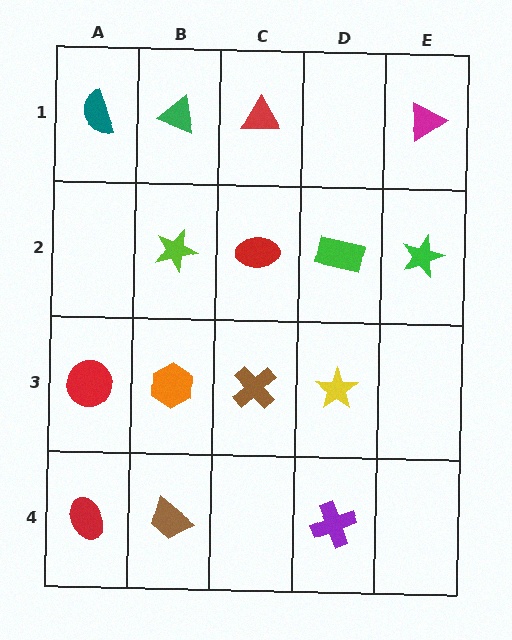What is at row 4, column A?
A red ellipse.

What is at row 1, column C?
A red triangle.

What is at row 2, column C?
A red ellipse.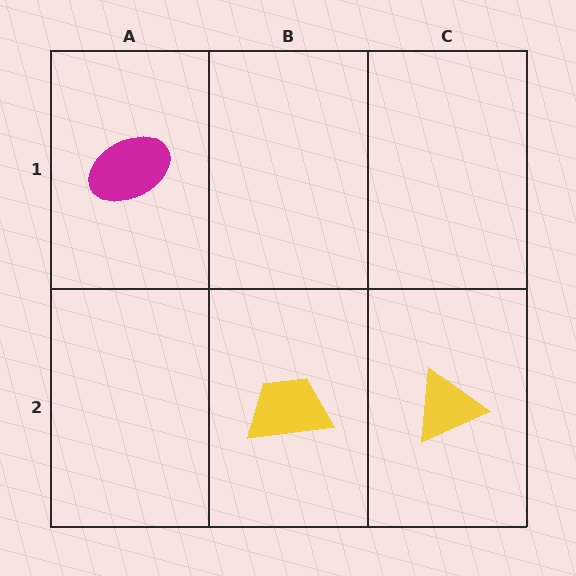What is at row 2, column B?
A yellow trapezoid.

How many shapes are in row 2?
2 shapes.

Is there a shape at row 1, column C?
No, that cell is empty.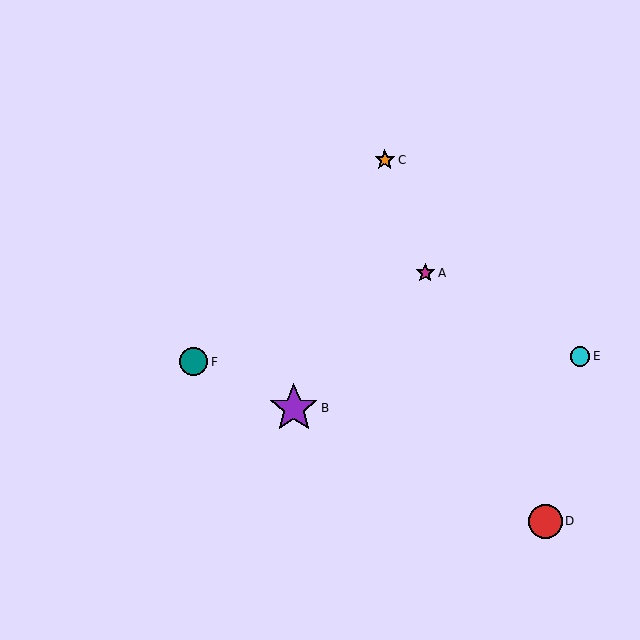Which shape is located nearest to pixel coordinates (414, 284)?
The magenta star (labeled A) at (425, 273) is nearest to that location.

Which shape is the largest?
The purple star (labeled B) is the largest.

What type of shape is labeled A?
Shape A is a magenta star.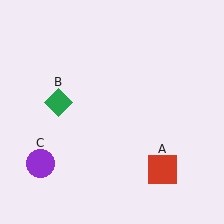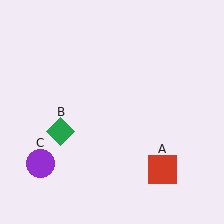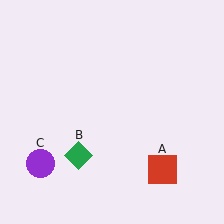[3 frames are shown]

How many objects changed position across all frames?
1 object changed position: green diamond (object B).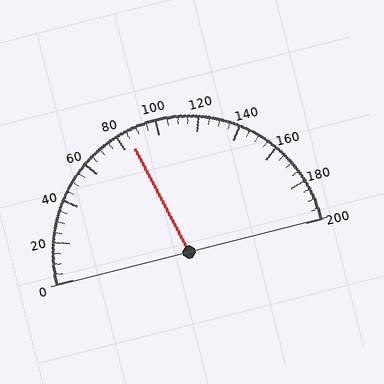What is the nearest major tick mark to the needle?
The nearest major tick mark is 80.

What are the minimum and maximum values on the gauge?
The gauge ranges from 0 to 200.